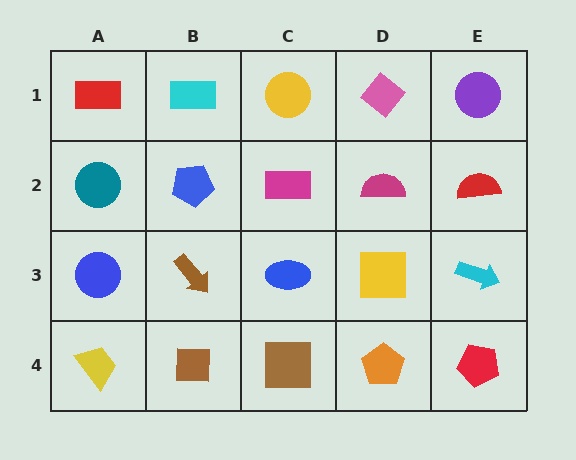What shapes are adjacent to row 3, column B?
A blue pentagon (row 2, column B), a brown square (row 4, column B), a blue circle (row 3, column A), a blue ellipse (row 3, column C).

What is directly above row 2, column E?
A purple circle.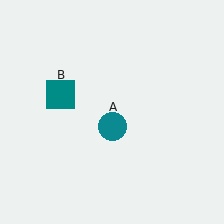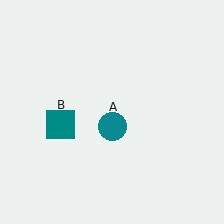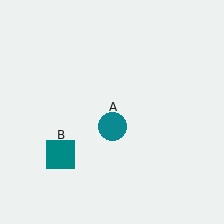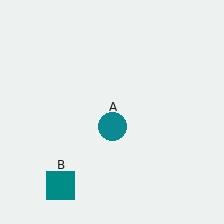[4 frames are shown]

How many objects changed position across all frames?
1 object changed position: teal square (object B).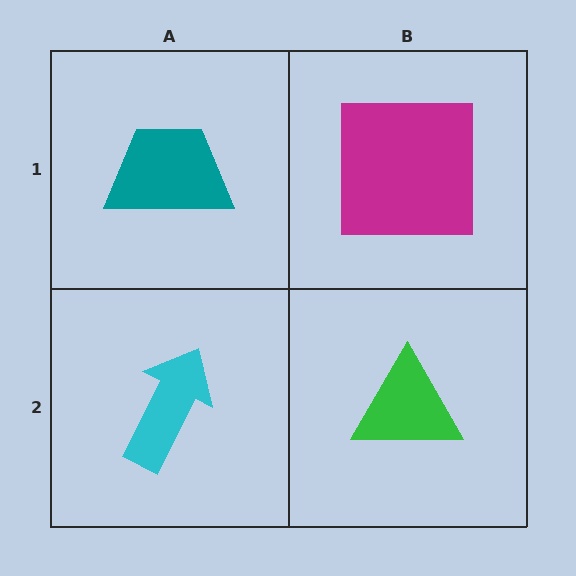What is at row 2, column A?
A cyan arrow.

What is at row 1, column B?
A magenta square.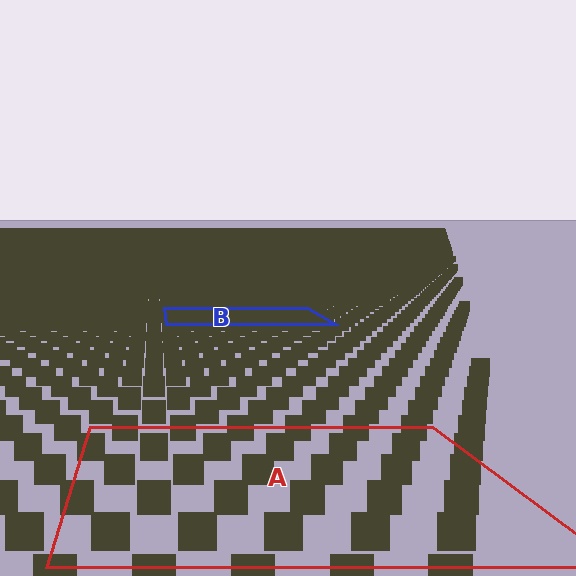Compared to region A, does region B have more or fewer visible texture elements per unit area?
Region B has more texture elements per unit area — they are packed more densely because it is farther away.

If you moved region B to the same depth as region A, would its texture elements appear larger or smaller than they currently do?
They would appear larger. At a closer depth, the same texture elements are projected at a bigger on-screen size.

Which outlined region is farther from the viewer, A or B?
Region B is farther from the viewer — the texture elements inside it appear smaller and more densely packed.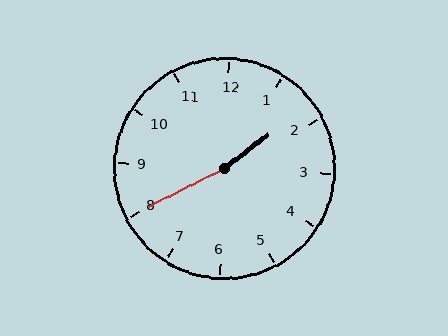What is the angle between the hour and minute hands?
Approximately 170 degrees.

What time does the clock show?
1:40.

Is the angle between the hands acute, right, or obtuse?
It is obtuse.